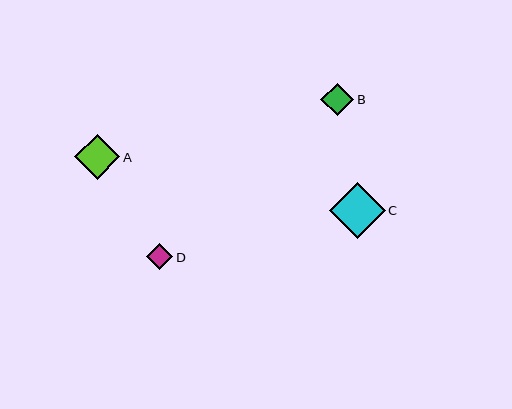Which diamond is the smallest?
Diamond D is the smallest with a size of approximately 26 pixels.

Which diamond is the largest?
Diamond C is the largest with a size of approximately 55 pixels.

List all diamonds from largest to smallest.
From largest to smallest: C, A, B, D.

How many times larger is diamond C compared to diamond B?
Diamond C is approximately 1.7 times the size of diamond B.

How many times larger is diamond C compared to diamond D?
Diamond C is approximately 2.1 times the size of diamond D.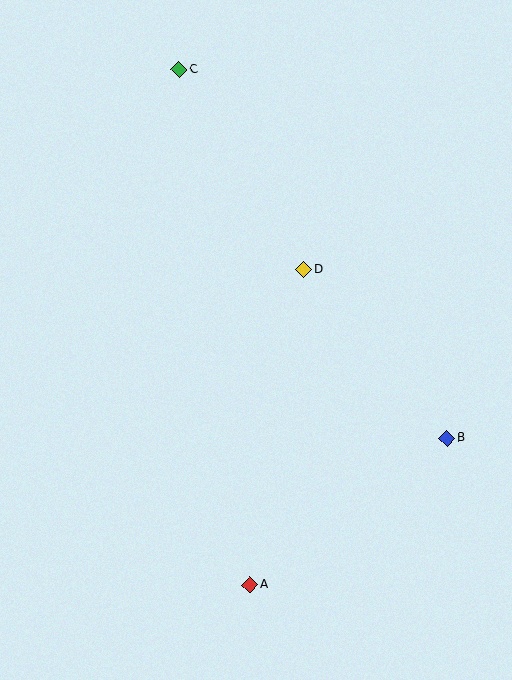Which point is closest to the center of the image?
Point D at (304, 270) is closest to the center.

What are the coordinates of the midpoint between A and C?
The midpoint between A and C is at (215, 327).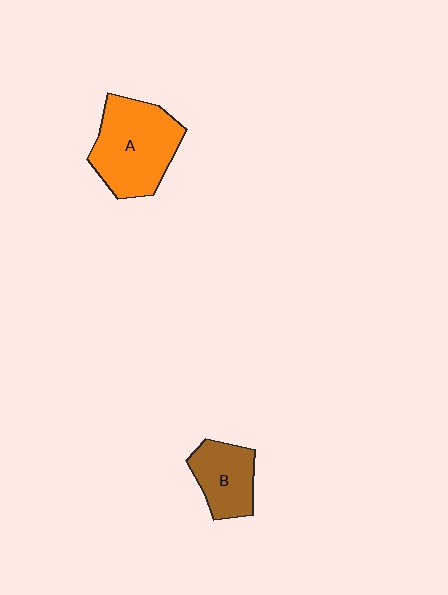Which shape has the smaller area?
Shape B (brown).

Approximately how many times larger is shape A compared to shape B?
Approximately 1.7 times.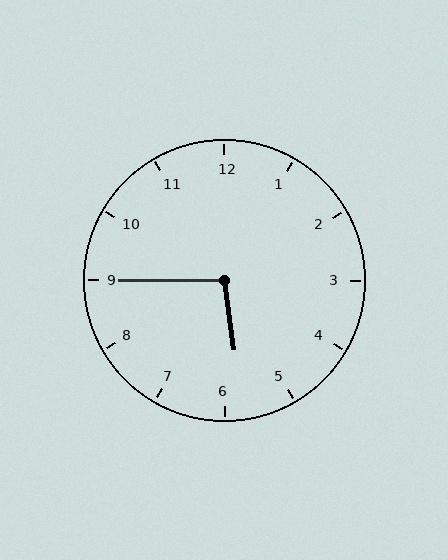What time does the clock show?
5:45.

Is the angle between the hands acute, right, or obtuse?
It is obtuse.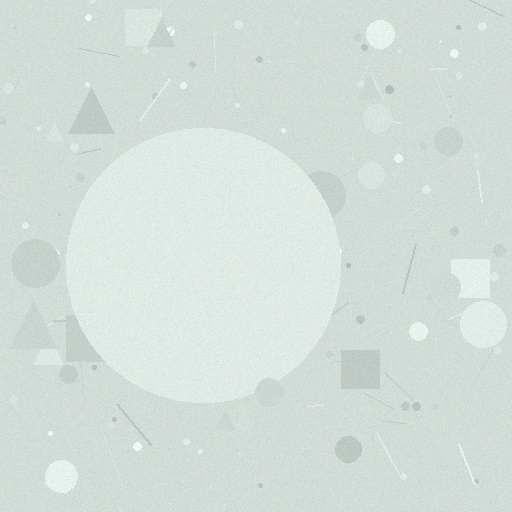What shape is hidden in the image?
A circle is hidden in the image.